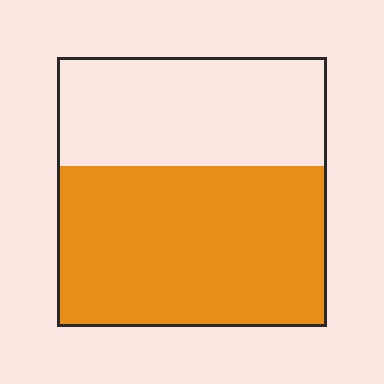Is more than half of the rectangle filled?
Yes.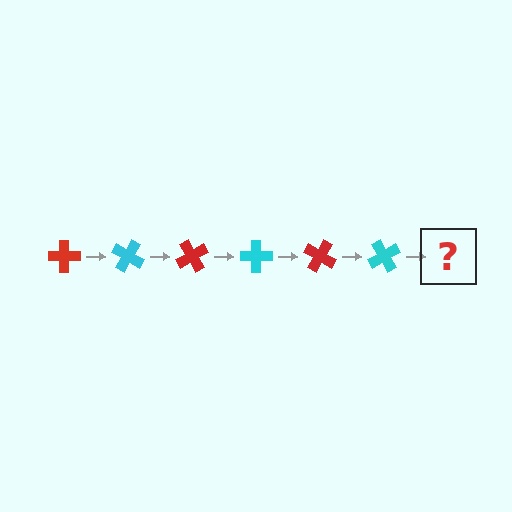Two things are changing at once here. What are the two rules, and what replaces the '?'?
The two rules are that it rotates 30 degrees each step and the color cycles through red and cyan. The '?' should be a red cross, rotated 180 degrees from the start.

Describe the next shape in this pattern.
It should be a red cross, rotated 180 degrees from the start.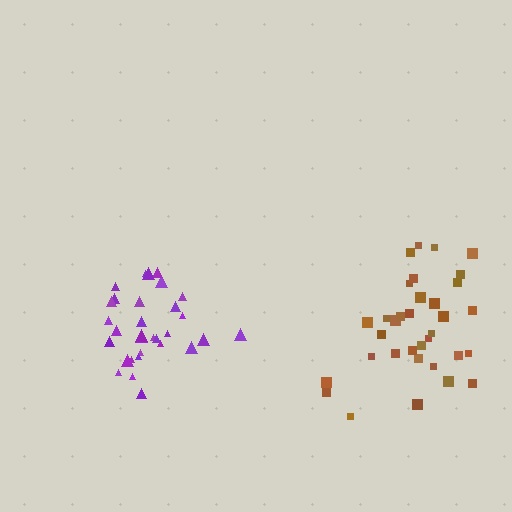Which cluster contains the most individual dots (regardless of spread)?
Brown (34).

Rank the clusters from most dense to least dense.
purple, brown.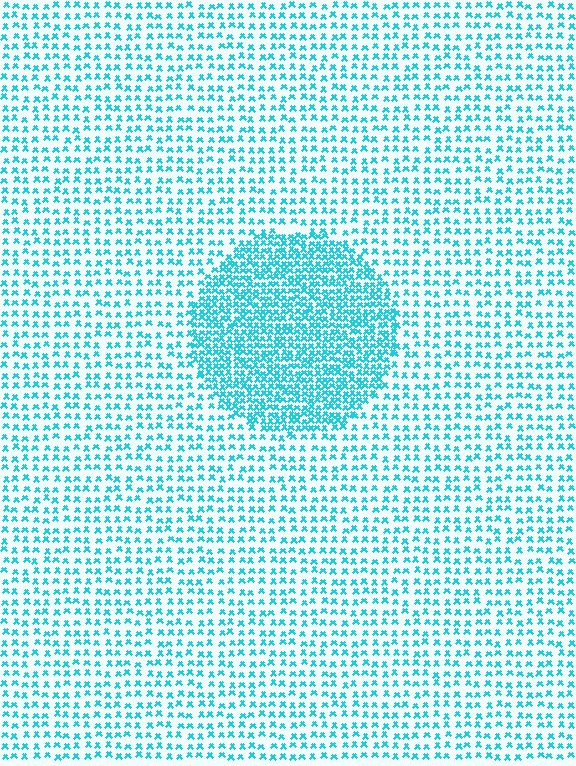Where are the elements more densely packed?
The elements are more densely packed inside the circle boundary.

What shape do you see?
I see a circle.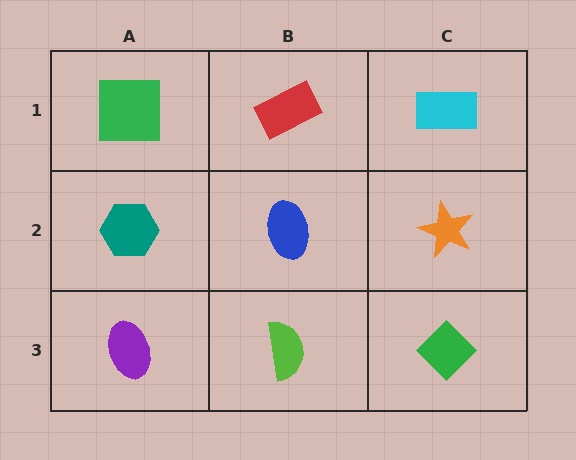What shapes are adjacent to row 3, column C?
An orange star (row 2, column C), a lime semicircle (row 3, column B).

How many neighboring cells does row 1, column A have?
2.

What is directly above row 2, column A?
A green square.